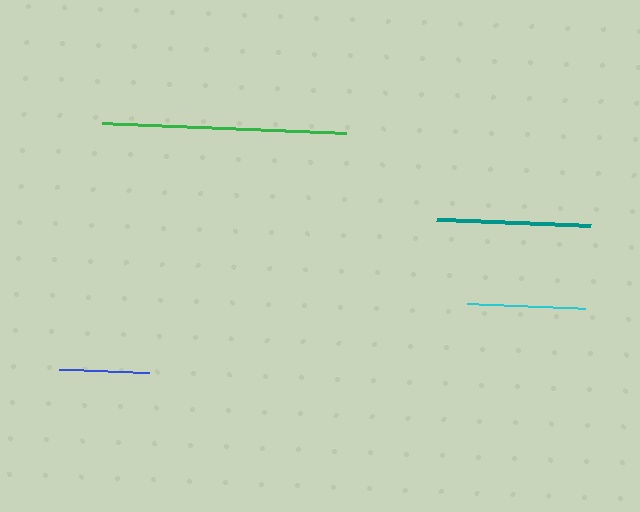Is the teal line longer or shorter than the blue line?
The teal line is longer than the blue line.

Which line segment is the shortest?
The blue line is the shortest at approximately 90 pixels.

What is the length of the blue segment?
The blue segment is approximately 90 pixels long.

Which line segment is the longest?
The green line is the longest at approximately 244 pixels.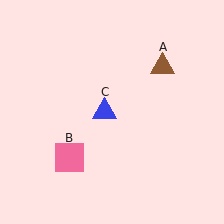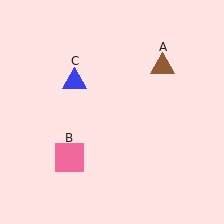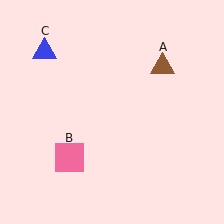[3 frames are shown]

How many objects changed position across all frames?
1 object changed position: blue triangle (object C).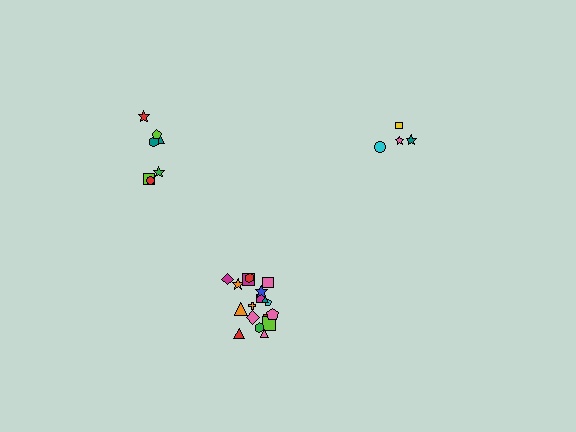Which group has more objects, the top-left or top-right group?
The top-left group.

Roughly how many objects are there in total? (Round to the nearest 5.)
Roughly 30 objects in total.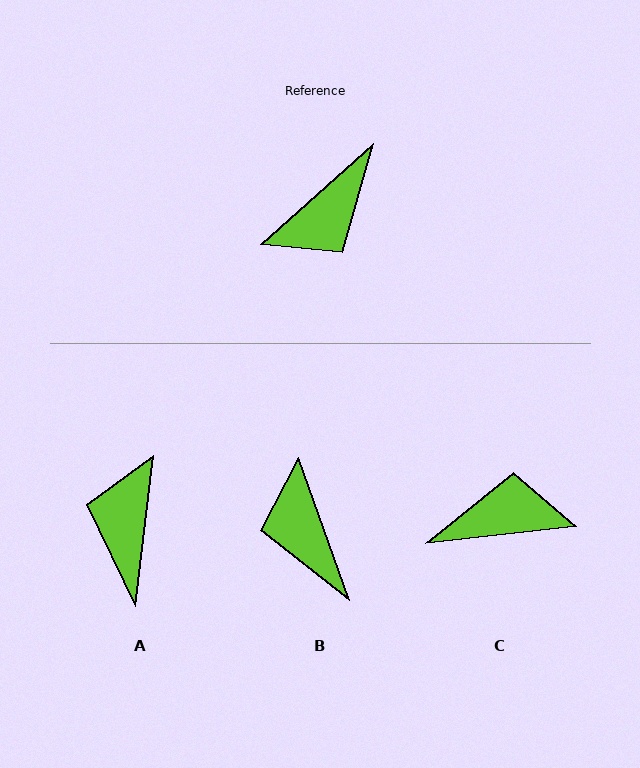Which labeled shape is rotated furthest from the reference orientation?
C, about 144 degrees away.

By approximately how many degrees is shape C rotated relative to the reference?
Approximately 144 degrees counter-clockwise.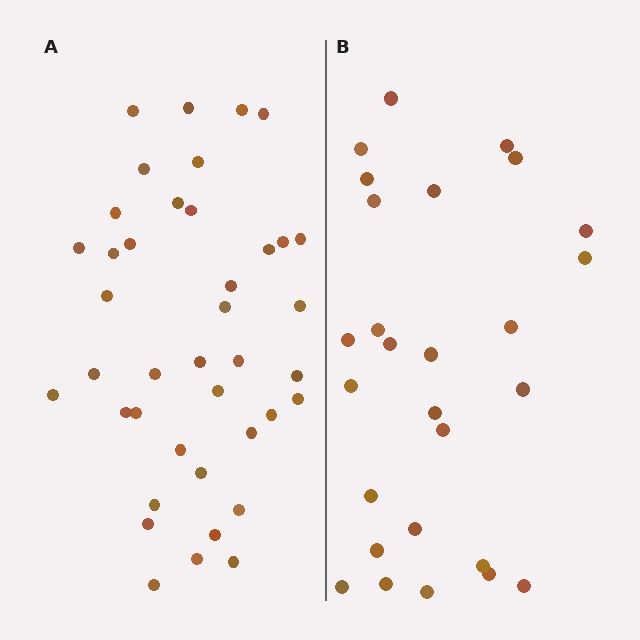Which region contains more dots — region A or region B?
Region A (the left region) has more dots.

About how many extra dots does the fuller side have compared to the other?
Region A has approximately 15 more dots than region B.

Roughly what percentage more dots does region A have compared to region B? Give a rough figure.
About 50% more.